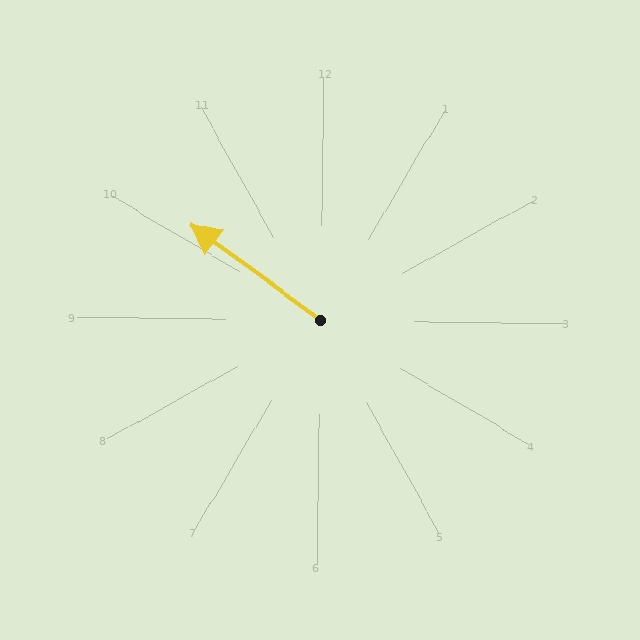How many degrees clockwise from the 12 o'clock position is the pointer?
Approximately 305 degrees.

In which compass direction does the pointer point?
Northwest.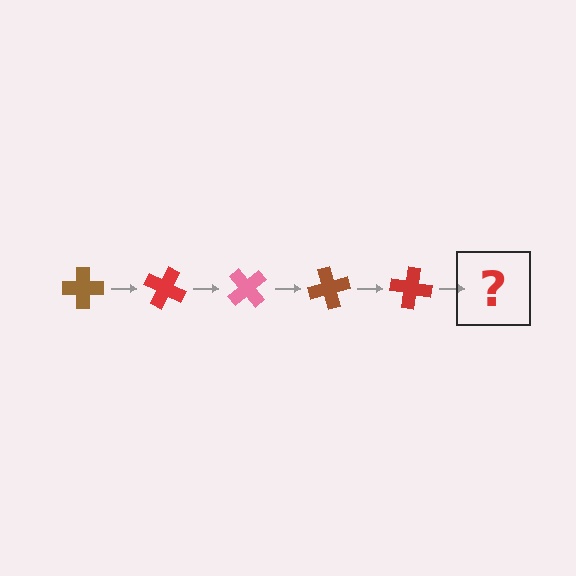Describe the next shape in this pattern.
It should be a pink cross, rotated 125 degrees from the start.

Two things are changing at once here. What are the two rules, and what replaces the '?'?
The two rules are that it rotates 25 degrees each step and the color cycles through brown, red, and pink. The '?' should be a pink cross, rotated 125 degrees from the start.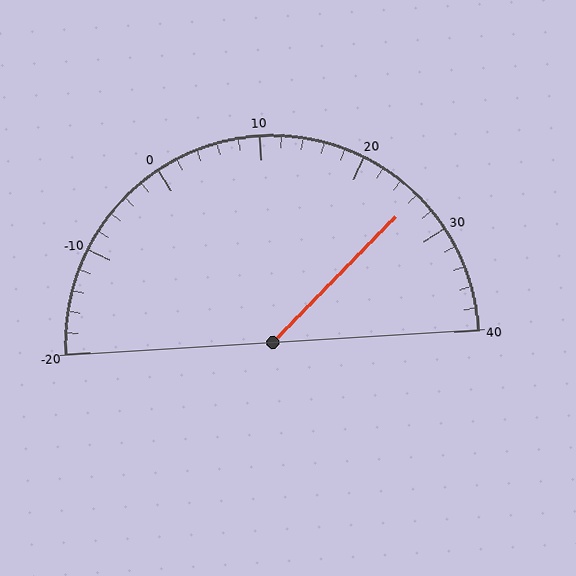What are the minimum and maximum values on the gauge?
The gauge ranges from -20 to 40.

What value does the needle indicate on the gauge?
The needle indicates approximately 26.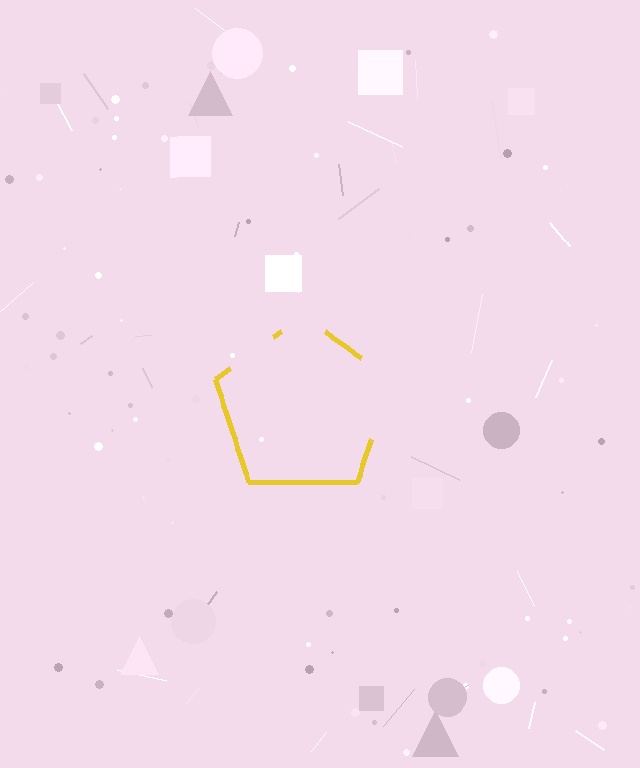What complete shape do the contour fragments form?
The contour fragments form a pentagon.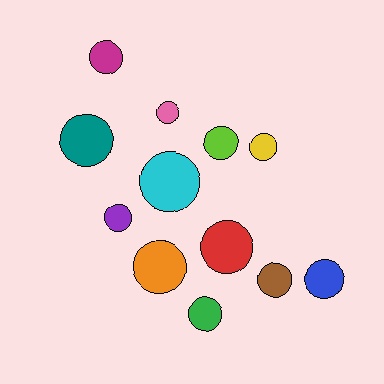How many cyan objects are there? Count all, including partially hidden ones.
There is 1 cyan object.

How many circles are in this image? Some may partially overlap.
There are 12 circles.